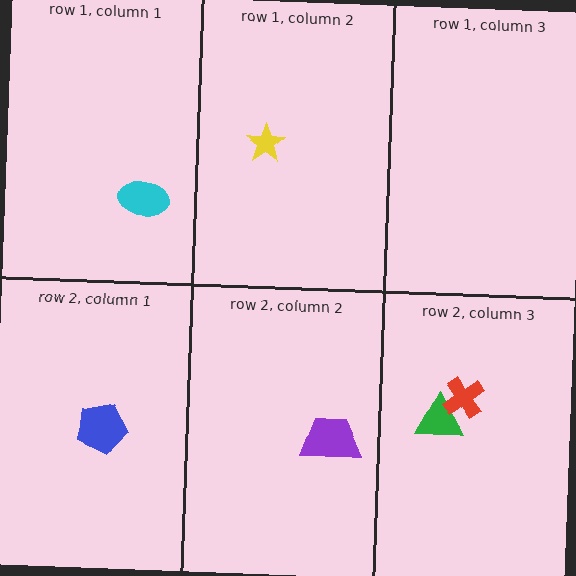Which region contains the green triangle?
The row 2, column 3 region.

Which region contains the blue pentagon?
The row 2, column 1 region.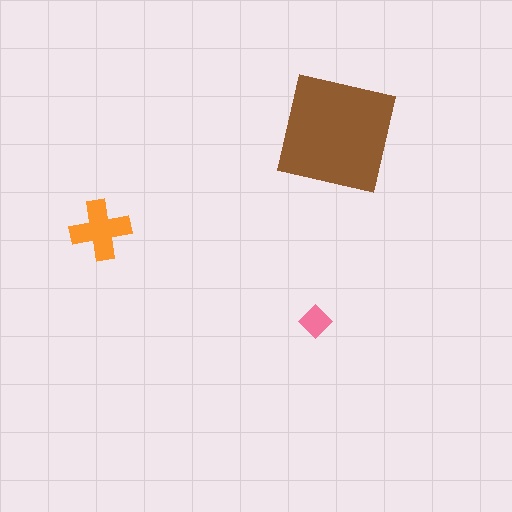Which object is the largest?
The brown square.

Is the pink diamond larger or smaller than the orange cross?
Smaller.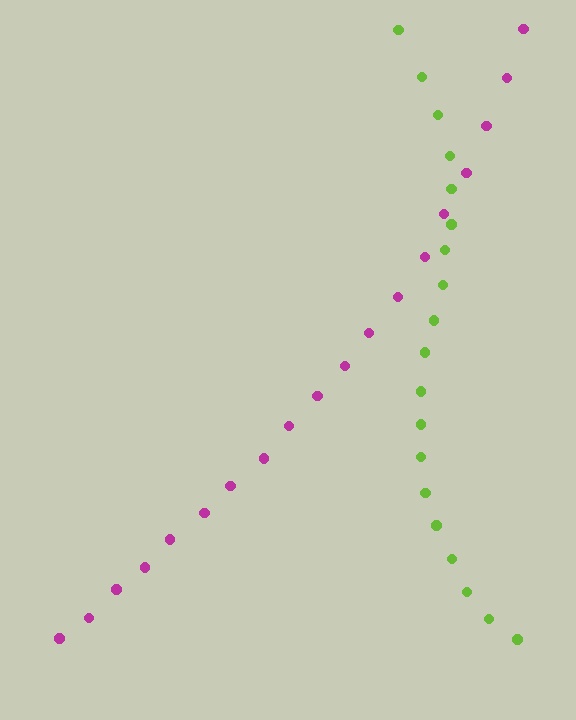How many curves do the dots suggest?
There are 2 distinct paths.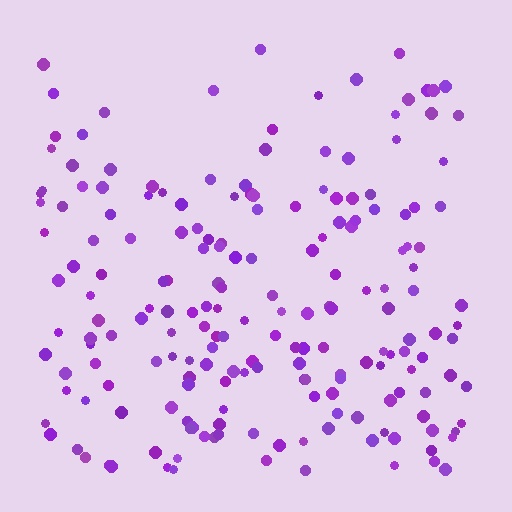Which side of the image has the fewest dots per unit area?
The top.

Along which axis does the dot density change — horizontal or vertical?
Vertical.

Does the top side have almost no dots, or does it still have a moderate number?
Still a moderate number, just noticeably fewer than the bottom.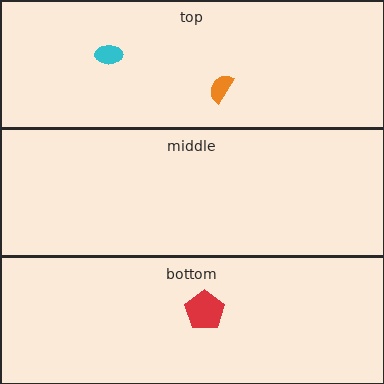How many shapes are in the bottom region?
1.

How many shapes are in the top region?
2.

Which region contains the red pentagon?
The bottom region.